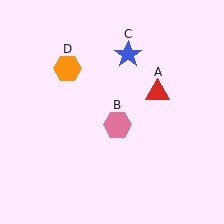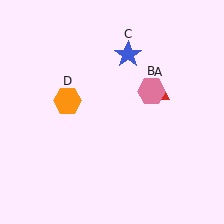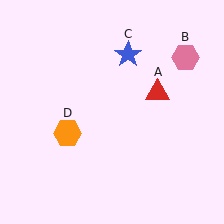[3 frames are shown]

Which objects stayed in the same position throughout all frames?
Red triangle (object A) and blue star (object C) remained stationary.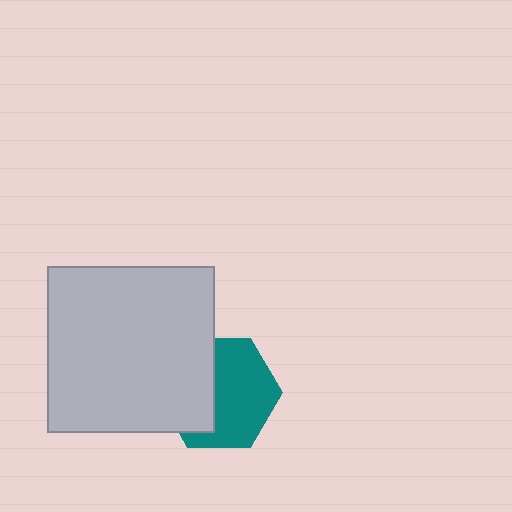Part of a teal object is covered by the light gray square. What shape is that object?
It is a hexagon.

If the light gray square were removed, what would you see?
You would see the complete teal hexagon.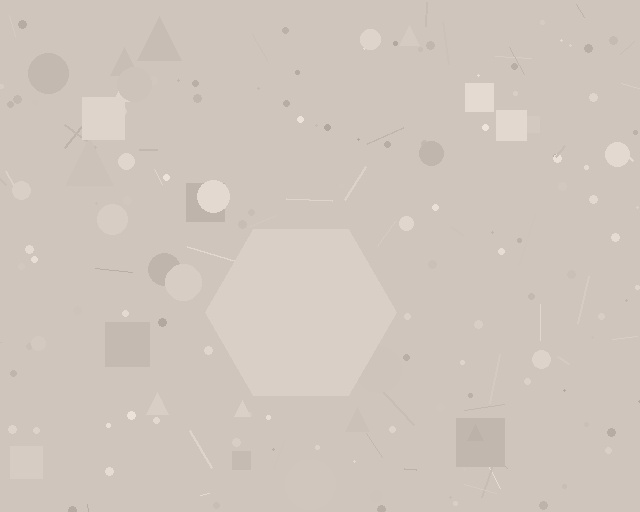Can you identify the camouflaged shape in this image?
The camouflaged shape is a hexagon.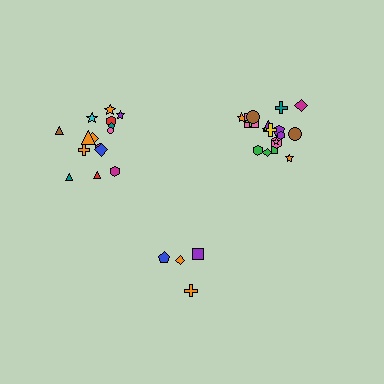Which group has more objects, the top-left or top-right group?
The top-right group.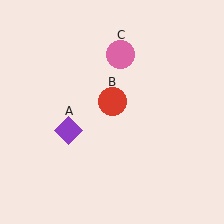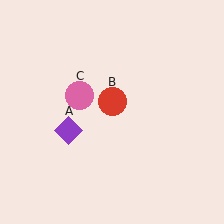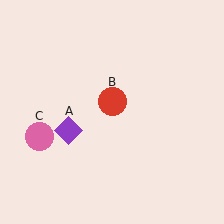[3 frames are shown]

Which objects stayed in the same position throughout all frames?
Purple diamond (object A) and red circle (object B) remained stationary.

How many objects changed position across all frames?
1 object changed position: pink circle (object C).